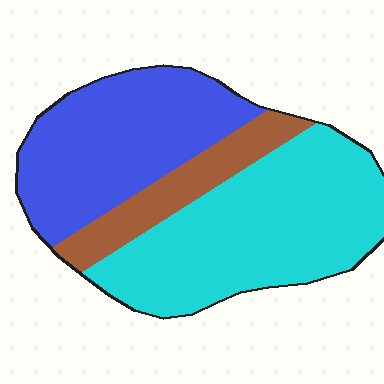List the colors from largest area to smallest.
From largest to smallest: cyan, blue, brown.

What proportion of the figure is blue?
Blue takes up about three eighths (3/8) of the figure.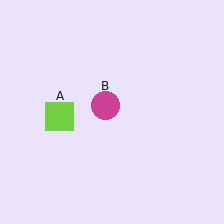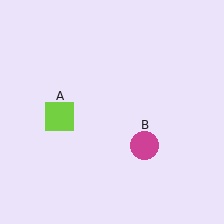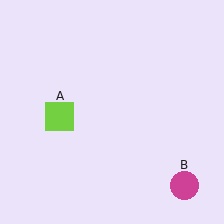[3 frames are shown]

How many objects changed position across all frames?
1 object changed position: magenta circle (object B).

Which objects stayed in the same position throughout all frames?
Lime square (object A) remained stationary.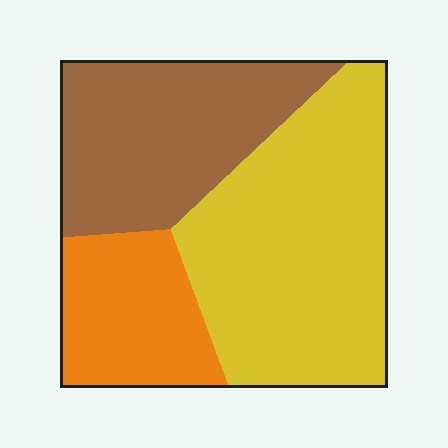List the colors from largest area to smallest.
From largest to smallest: yellow, brown, orange.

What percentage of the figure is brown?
Brown takes up about one third (1/3) of the figure.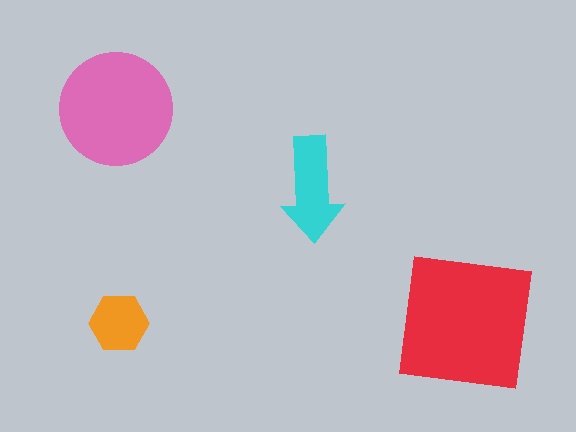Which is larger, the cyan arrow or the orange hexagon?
The cyan arrow.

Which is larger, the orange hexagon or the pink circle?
The pink circle.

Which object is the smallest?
The orange hexagon.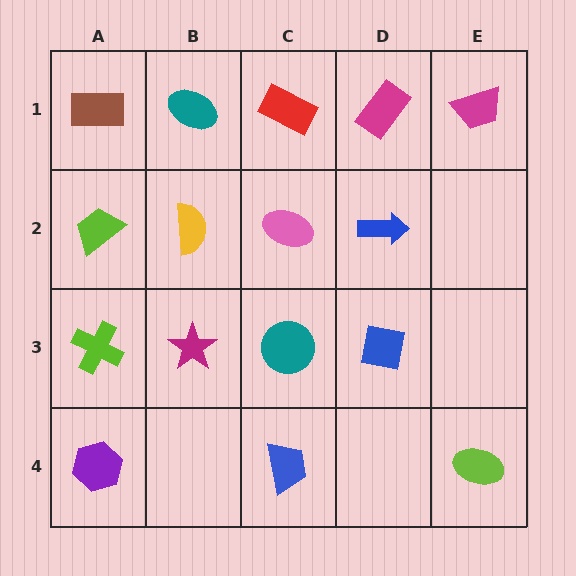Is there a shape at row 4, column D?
No, that cell is empty.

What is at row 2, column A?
A lime trapezoid.